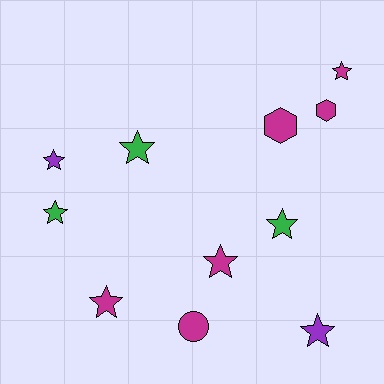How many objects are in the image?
There are 11 objects.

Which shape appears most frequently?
Star, with 8 objects.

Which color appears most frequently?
Magenta, with 6 objects.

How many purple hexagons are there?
There are no purple hexagons.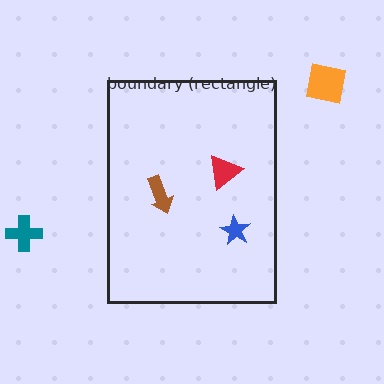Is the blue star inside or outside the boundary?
Inside.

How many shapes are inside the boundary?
3 inside, 2 outside.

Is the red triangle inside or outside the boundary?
Inside.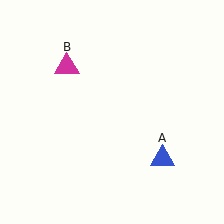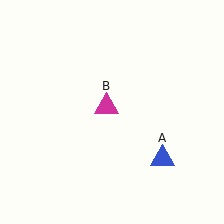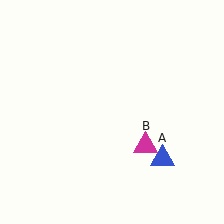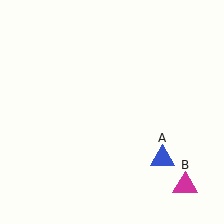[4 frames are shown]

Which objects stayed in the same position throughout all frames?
Blue triangle (object A) remained stationary.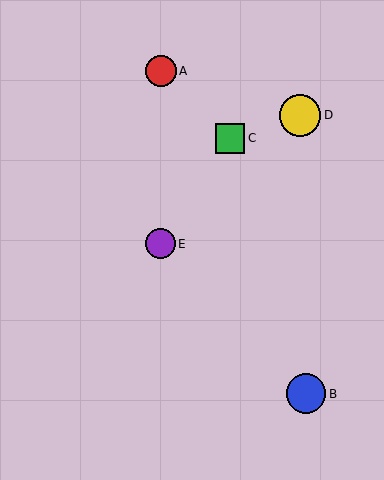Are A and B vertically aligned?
No, A is at x≈161 and B is at x≈306.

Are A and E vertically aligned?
Yes, both are at x≈161.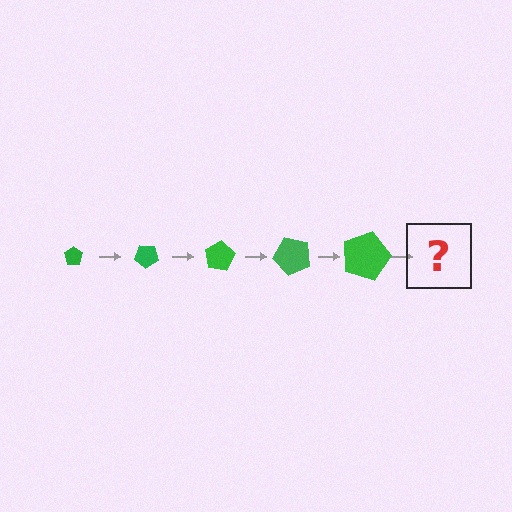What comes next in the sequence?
The next element should be a pentagon, larger than the previous one and rotated 200 degrees from the start.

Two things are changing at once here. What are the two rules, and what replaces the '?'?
The two rules are that the pentagon grows larger each step and it rotates 40 degrees each step. The '?' should be a pentagon, larger than the previous one and rotated 200 degrees from the start.